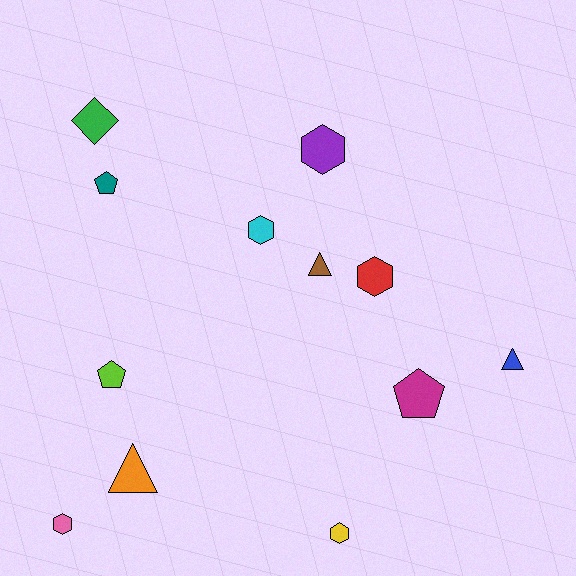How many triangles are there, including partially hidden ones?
There are 3 triangles.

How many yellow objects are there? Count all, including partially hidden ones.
There is 1 yellow object.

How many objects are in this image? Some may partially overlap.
There are 12 objects.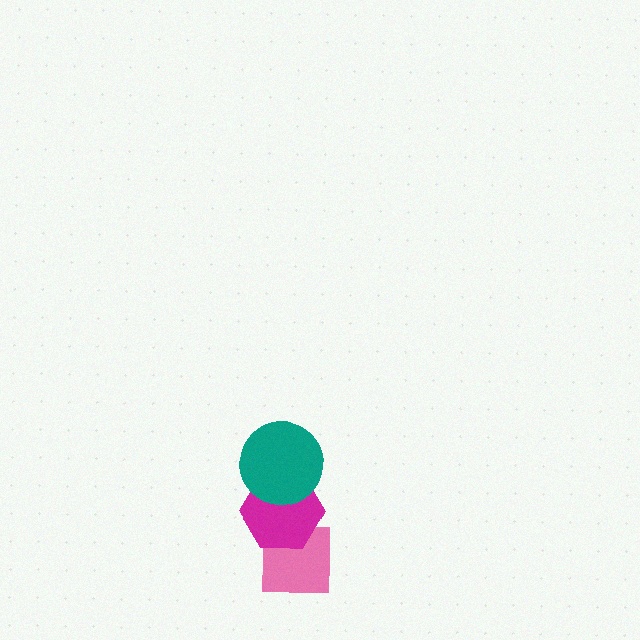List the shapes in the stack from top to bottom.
From top to bottom: the teal circle, the magenta hexagon, the pink square.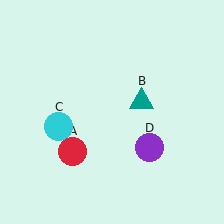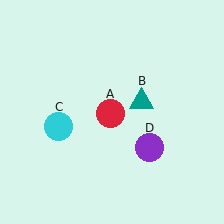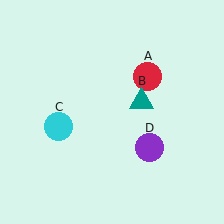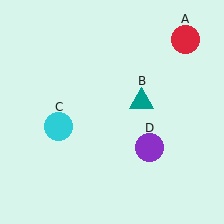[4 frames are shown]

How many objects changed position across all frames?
1 object changed position: red circle (object A).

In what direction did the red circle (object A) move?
The red circle (object A) moved up and to the right.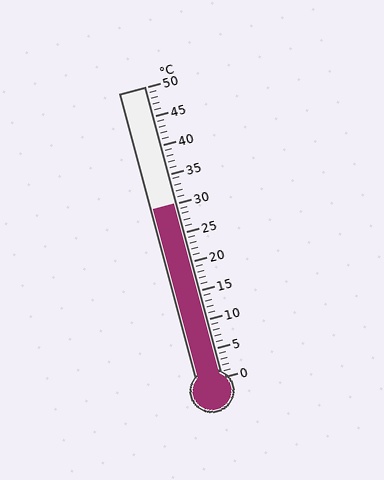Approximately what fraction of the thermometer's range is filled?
The thermometer is filled to approximately 60% of its range.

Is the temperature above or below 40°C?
The temperature is below 40°C.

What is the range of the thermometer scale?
The thermometer scale ranges from 0°C to 50°C.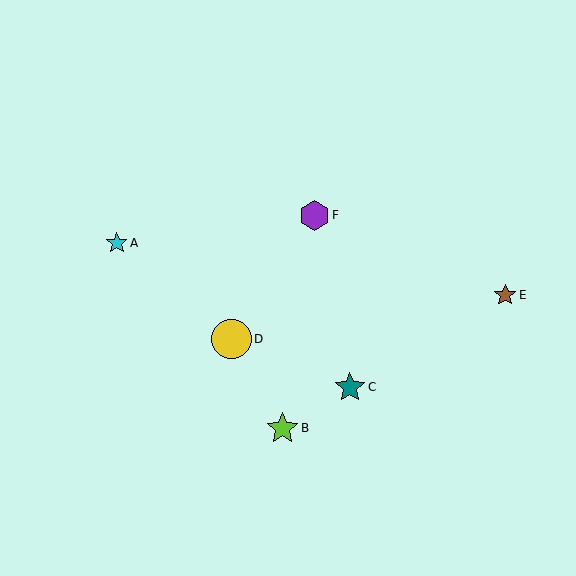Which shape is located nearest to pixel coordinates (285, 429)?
The lime star (labeled B) at (283, 428) is nearest to that location.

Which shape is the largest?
The yellow circle (labeled D) is the largest.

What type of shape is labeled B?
Shape B is a lime star.